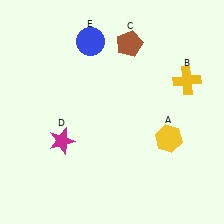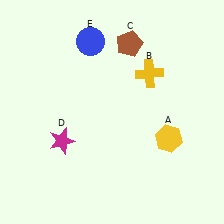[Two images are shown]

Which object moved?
The yellow cross (B) moved left.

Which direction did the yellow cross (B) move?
The yellow cross (B) moved left.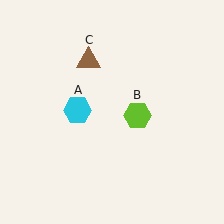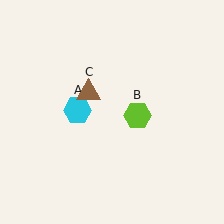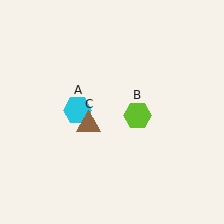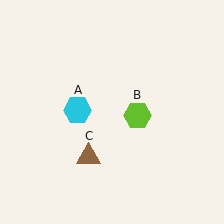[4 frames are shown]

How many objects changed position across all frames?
1 object changed position: brown triangle (object C).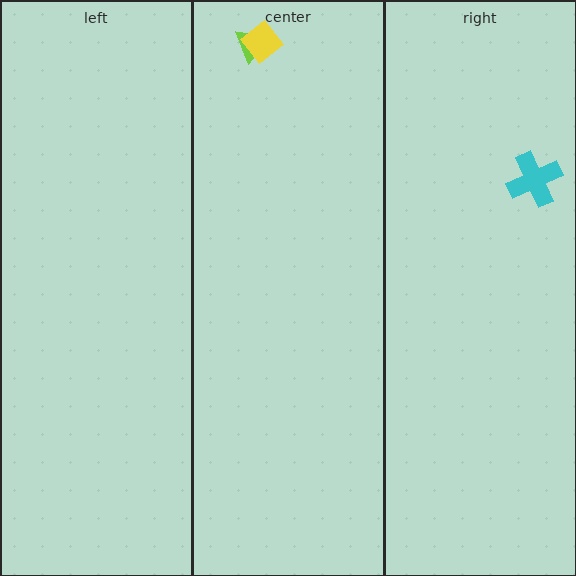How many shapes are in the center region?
2.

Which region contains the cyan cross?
The right region.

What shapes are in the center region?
The lime triangle, the yellow diamond.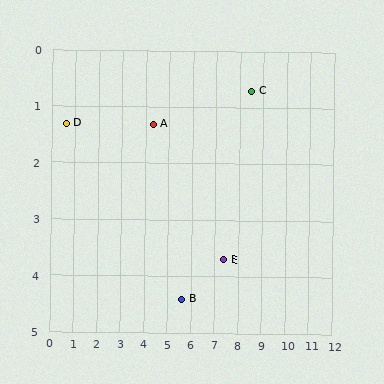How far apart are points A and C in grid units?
Points A and C are about 4.2 grid units apart.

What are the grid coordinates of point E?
Point E is at approximately (7.4, 3.7).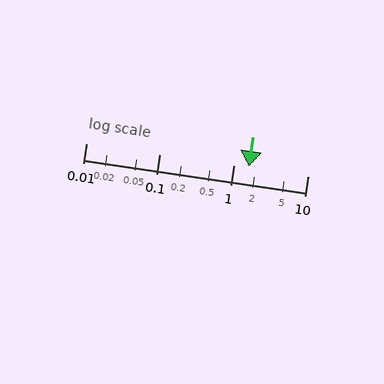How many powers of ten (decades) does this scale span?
The scale spans 3 decades, from 0.01 to 10.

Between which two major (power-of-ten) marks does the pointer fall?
The pointer is between 1 and 10.